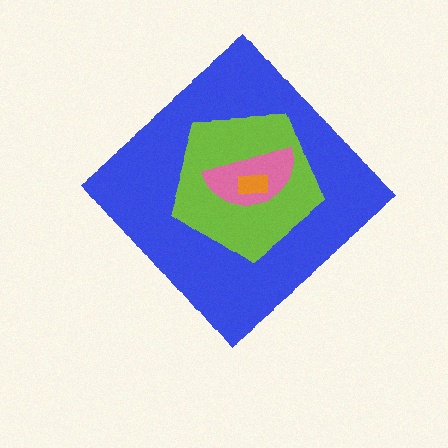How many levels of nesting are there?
4.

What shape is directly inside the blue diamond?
The lime pentagon.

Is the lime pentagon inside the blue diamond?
Yes.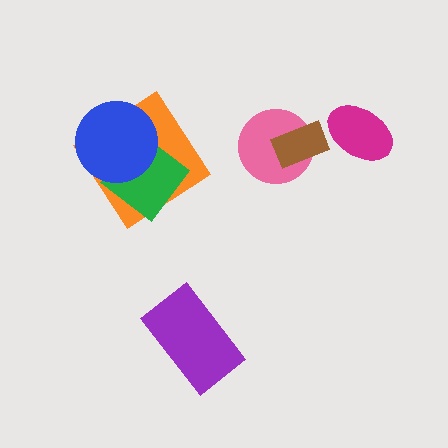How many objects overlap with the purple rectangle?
0 objects overlap with the purple rectangle.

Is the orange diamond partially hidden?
Yes, it is partially covered by another shape.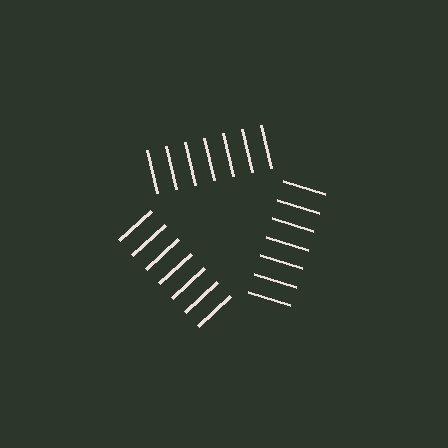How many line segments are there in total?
21 — 7 along each of the 3 edges.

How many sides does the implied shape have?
3 sides — the line-ends trace a triangle.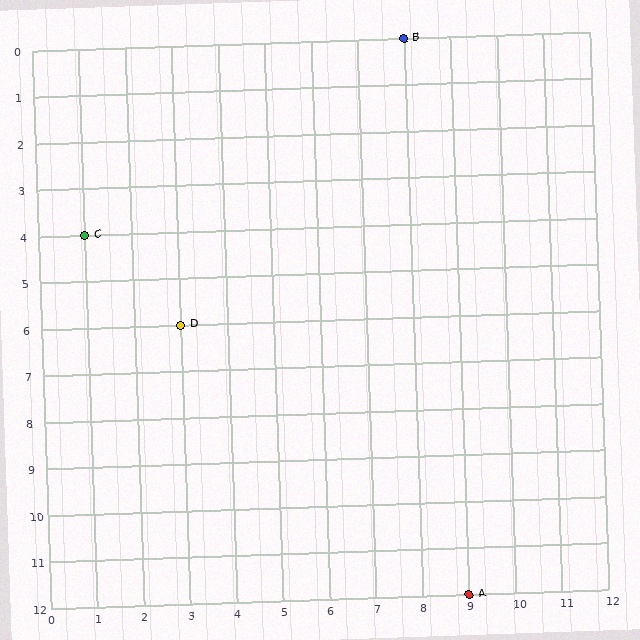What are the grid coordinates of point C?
Point C is at grid coordinates (1, 4).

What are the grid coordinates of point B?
Point B is at grid coordinates (8, 0).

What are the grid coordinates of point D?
Point D is at grid coordinates (3, 6).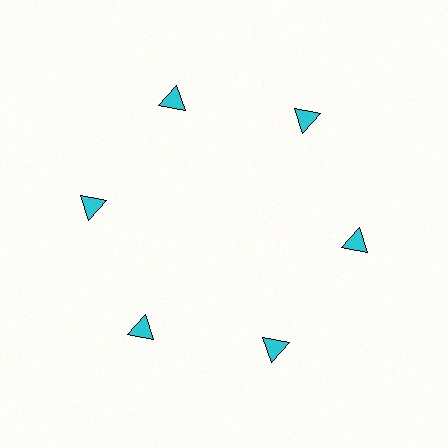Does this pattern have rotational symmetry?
Yes, this pattern has 6-fold rotational symmetry. It looks the same after rotating 60 degrees around the center.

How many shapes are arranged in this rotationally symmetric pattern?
There are 6 shapes, arranged in 6 groups of 1.